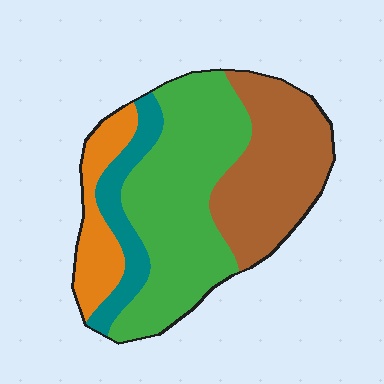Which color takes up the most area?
Green, at roughly 45%.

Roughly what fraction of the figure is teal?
Teal takes up about one eighth (1/8) of the figure.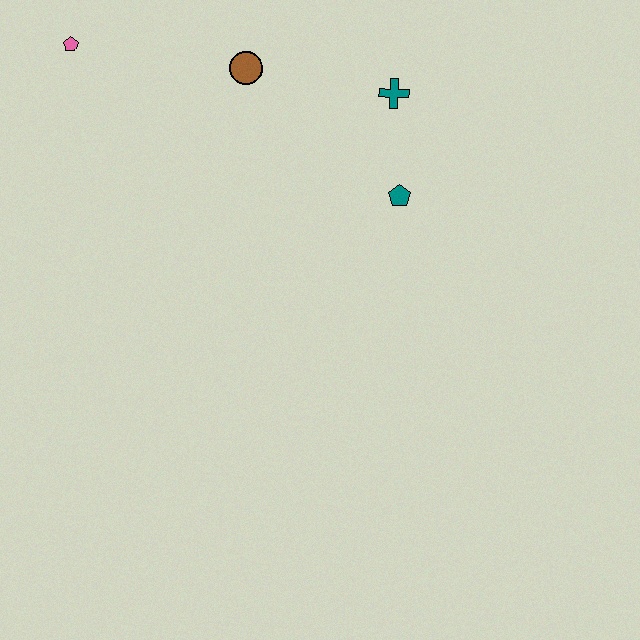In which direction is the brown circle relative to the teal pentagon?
The brown circle is to the left of the teal pentagon.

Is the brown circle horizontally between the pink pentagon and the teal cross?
Yes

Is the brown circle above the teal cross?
Yes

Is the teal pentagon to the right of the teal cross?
Yes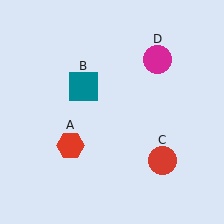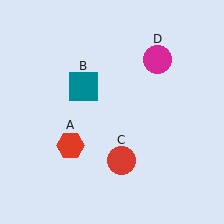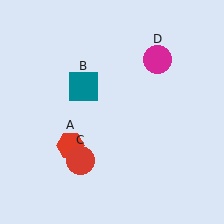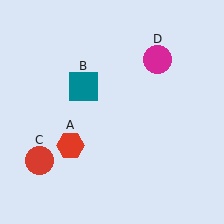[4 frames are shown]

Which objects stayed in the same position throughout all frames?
Red hexagon (object A) and teal square (object B) and magenta circle (object D) remained stationary.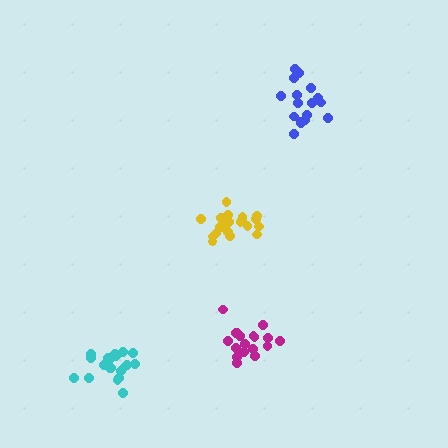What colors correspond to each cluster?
The clusters are colored: yellow, blue, magenta, cyan.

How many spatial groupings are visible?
There are 4 spatial groupings.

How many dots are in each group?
Group 1: 20 dots, Group 2: 17 dots, Group 3: 18 dots, Group 4: 20 dots (75 total).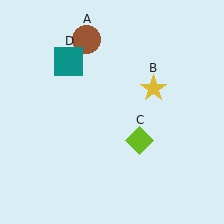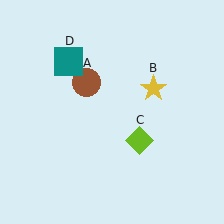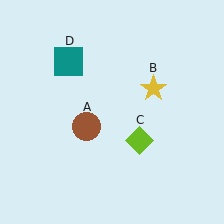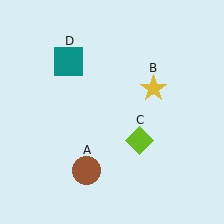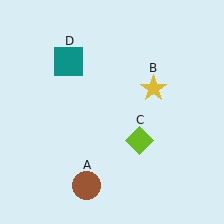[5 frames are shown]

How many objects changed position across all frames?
1 object changed position: brown circle (object A).